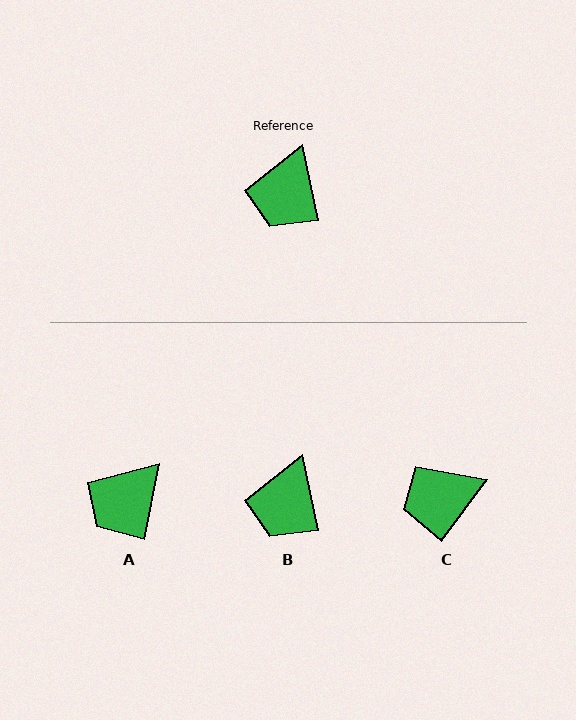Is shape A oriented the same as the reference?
No, it is off by about 23 degrees.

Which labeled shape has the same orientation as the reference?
B.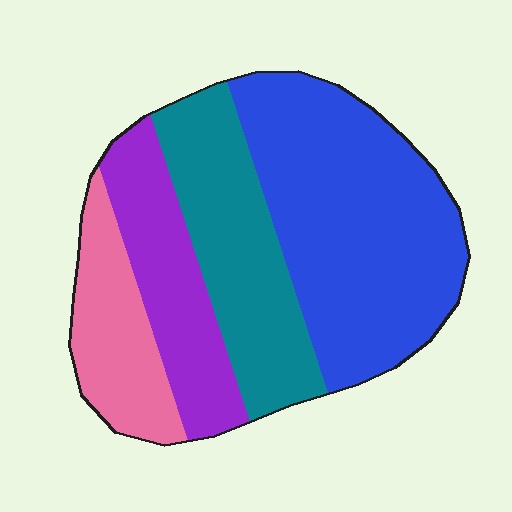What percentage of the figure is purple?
Purple takes up about one sixth (1/6) of the figure.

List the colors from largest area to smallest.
From largest to smallest: blue, teal, purple, pink.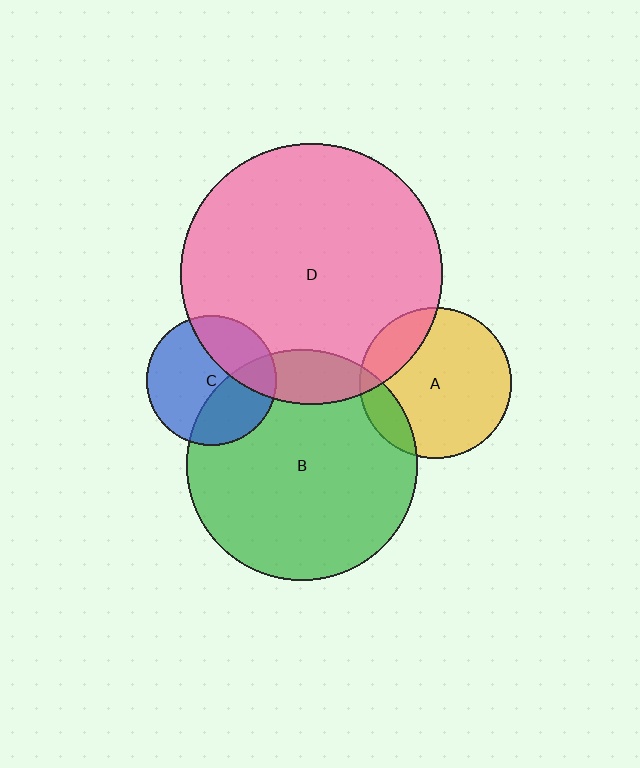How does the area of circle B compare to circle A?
Approximately 2.3 times.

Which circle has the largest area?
Circle D (pink).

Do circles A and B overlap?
Yes.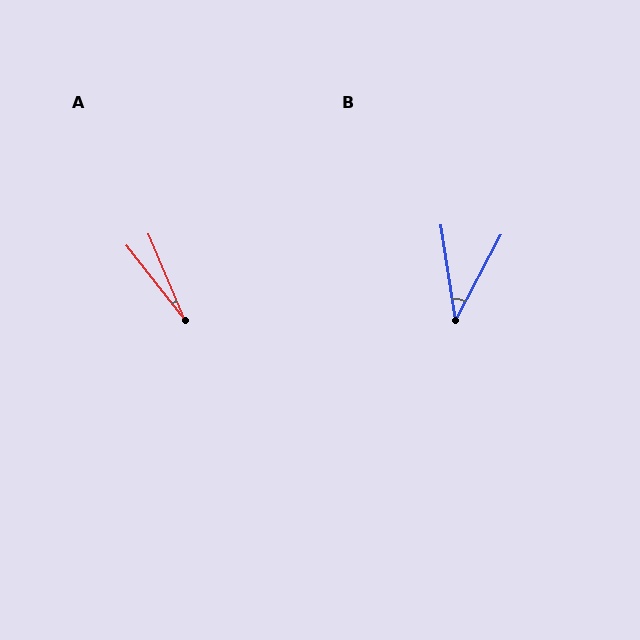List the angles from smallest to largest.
A (15°), B (36°).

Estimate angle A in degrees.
Approximately 15 degrees.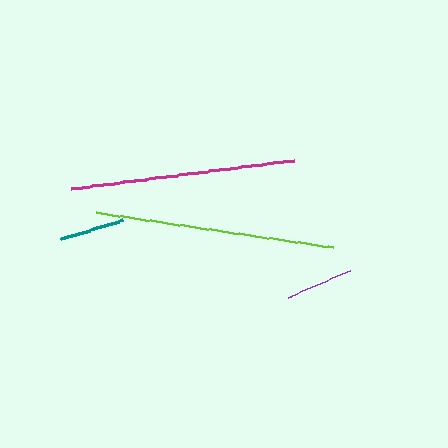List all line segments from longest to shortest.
From longest to shortest: lime, magenta, purple, teal.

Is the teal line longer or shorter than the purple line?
The purple line is longer than the teal line.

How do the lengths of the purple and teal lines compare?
The purple and teal lines are approximately the same length.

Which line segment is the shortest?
The teal line is the shortest at approximately 64 pixels.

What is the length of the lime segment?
The lime segment is approximately 240 pixels long.